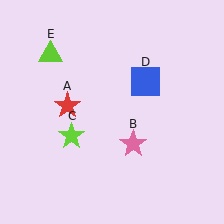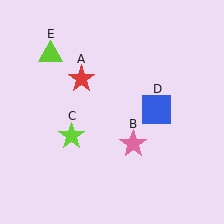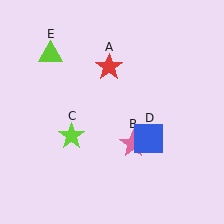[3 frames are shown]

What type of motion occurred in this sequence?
The red star (object A), blue square (object D) rotated clockwise around the center of the scene.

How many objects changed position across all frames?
2 objects changed position: red star (object A), blue square (object D).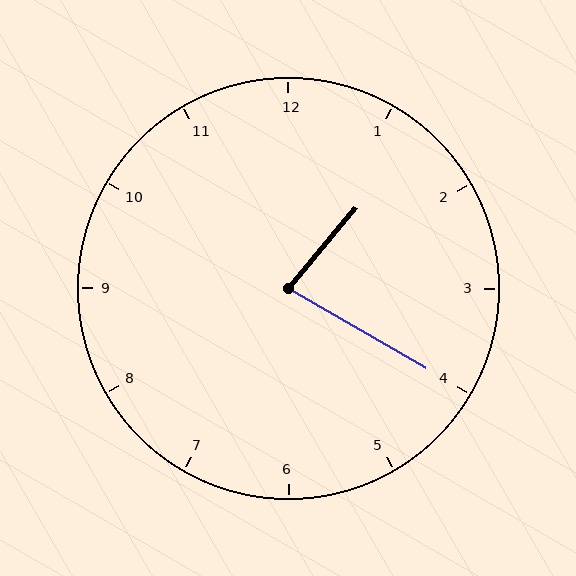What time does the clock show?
1:20.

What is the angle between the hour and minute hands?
Approximately 80 degrees.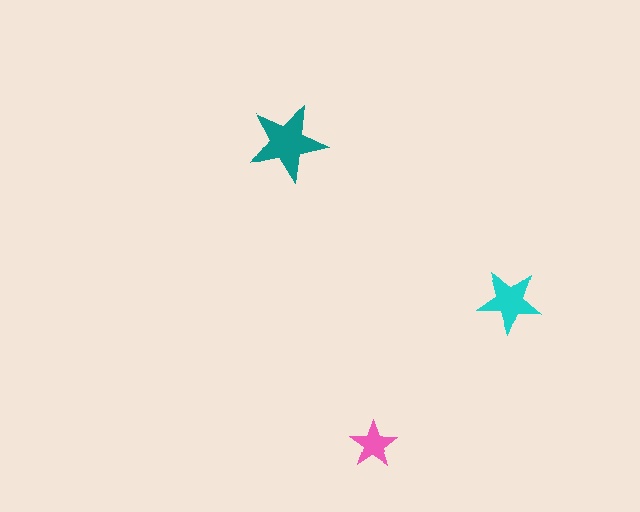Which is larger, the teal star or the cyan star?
The teal one.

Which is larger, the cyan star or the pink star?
The cyan one.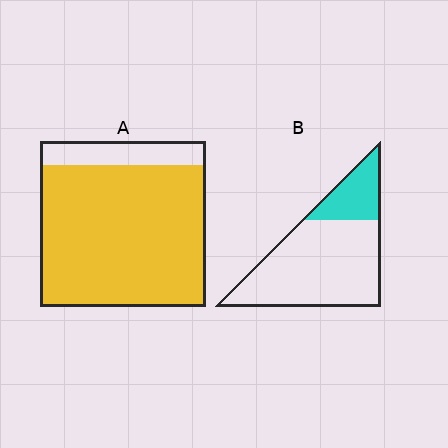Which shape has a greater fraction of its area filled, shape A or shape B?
Shape A.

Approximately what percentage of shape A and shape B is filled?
A is approximately 85% and B is approximately 25%.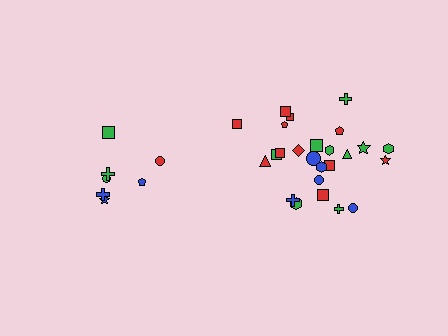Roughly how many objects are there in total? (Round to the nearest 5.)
Roughly 30 objects in total.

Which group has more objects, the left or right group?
The right group.